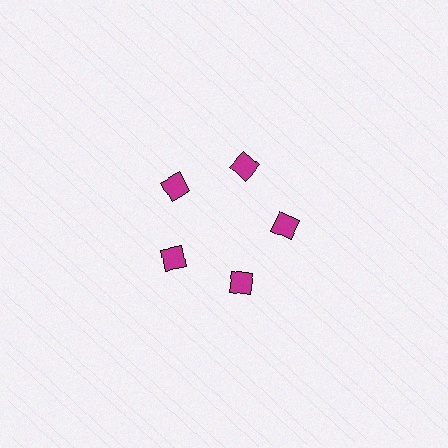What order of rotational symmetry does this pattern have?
This pattern has 5-fold rotational symmetry.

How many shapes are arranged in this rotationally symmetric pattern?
There are 5 shapes, arranged in 5 groups of 1.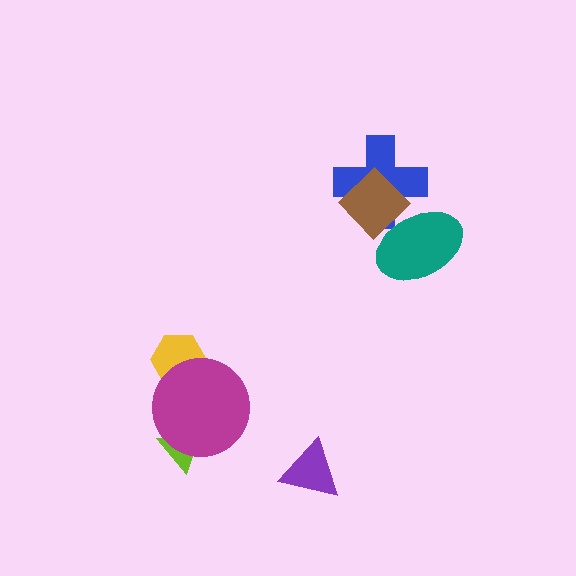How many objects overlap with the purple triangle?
0 objects overlap with the purple triangle.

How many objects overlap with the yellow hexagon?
1 object overlaps with the yellow hexagon.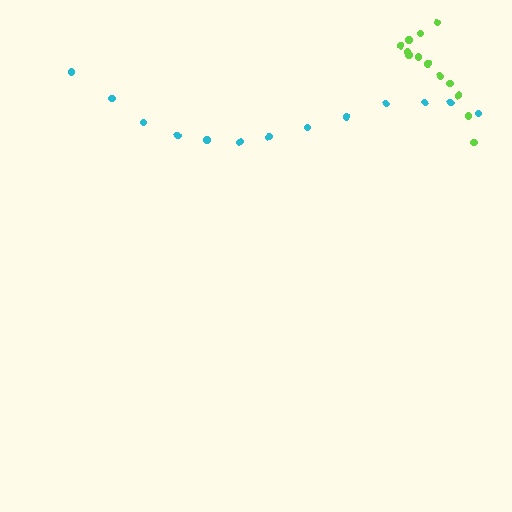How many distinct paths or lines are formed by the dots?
There are 2 distinct paths.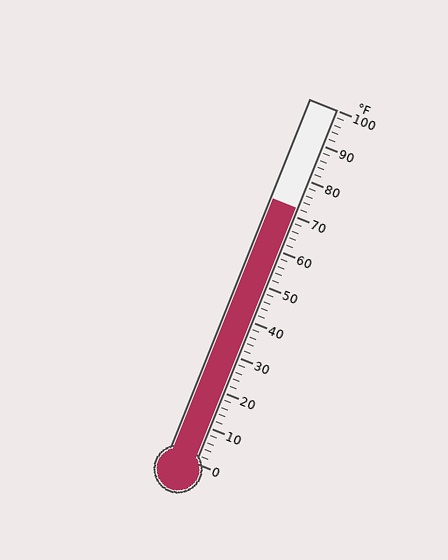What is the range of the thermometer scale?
The thermometer scale ranges from 0°F to 100°F.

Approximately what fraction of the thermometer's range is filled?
The thermometer is filled to approximately 70% of its range.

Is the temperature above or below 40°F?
The temperature is above 40°F.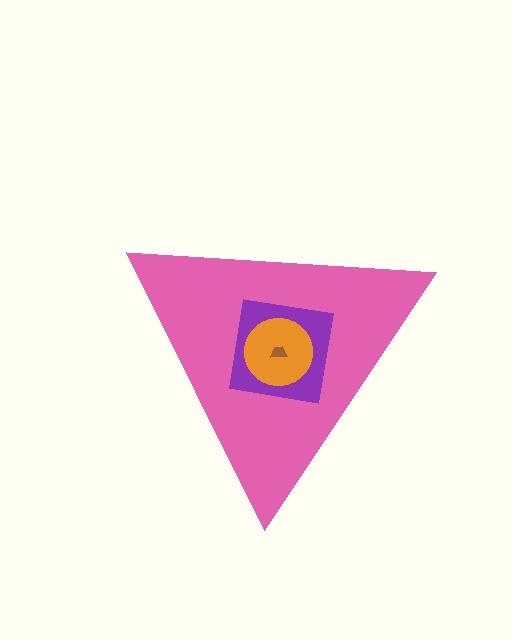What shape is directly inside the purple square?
The orange circle.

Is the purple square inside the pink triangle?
Yes.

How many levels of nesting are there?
4.